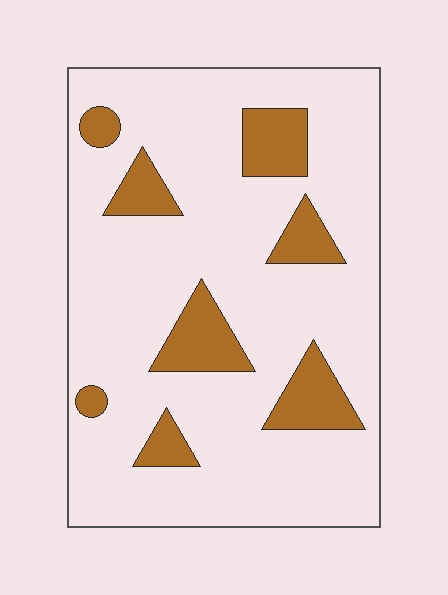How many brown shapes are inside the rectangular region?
8.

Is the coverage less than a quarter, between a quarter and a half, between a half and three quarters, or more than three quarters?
Less than a quarter.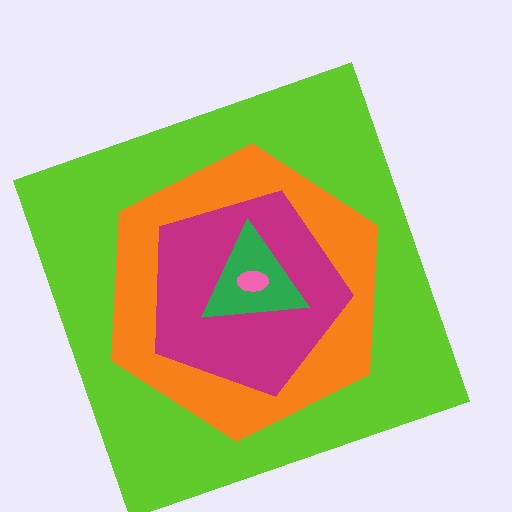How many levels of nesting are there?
5.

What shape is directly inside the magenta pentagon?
The green triangle.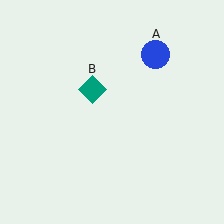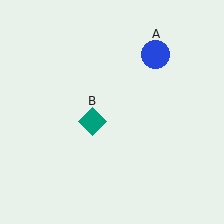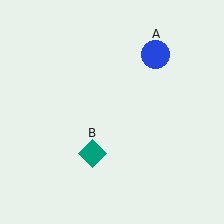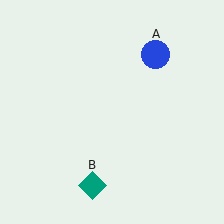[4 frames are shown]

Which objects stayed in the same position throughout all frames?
Blue circle (object A) remained stationary.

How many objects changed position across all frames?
1 object changed position: teal diamond (object B).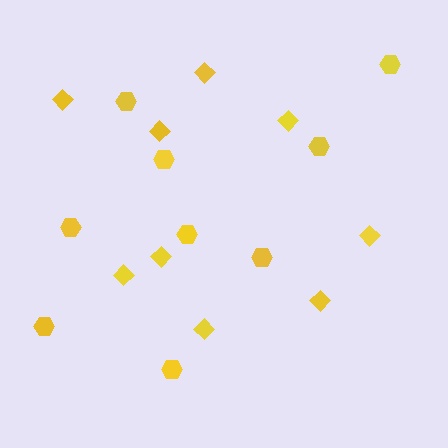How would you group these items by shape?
There are 2 groups: one group of diamonds (9) and one group of hexagons (9).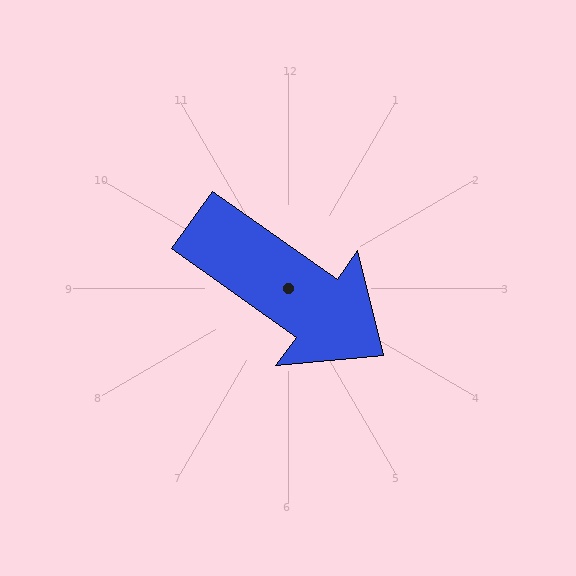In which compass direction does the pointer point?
Southeast.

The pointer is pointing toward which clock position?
Roughly 4 o'clock.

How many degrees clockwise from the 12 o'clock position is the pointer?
Approximately 125 degrees.